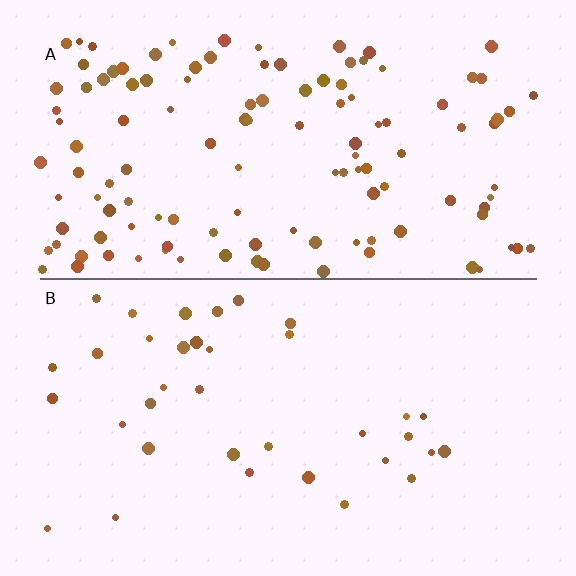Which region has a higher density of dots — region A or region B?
A (the top).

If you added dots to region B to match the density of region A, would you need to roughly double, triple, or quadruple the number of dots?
Approximately triple.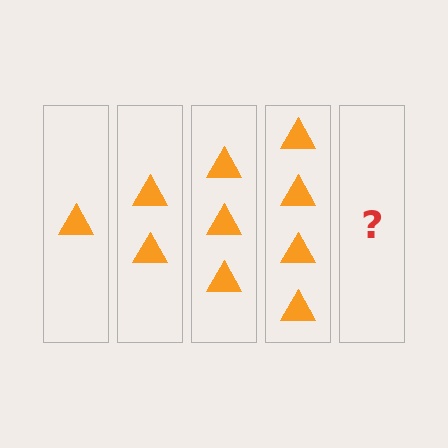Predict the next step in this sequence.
The next step is 5 triangles.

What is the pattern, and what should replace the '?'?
The pattern is that each step adds one more triangle. The '?' should be 5 triangles.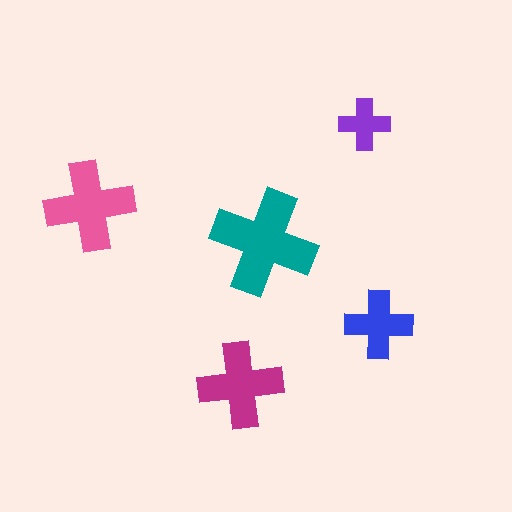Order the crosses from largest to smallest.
the teal one, the pink one, the magenta one, the blue one, the purple one.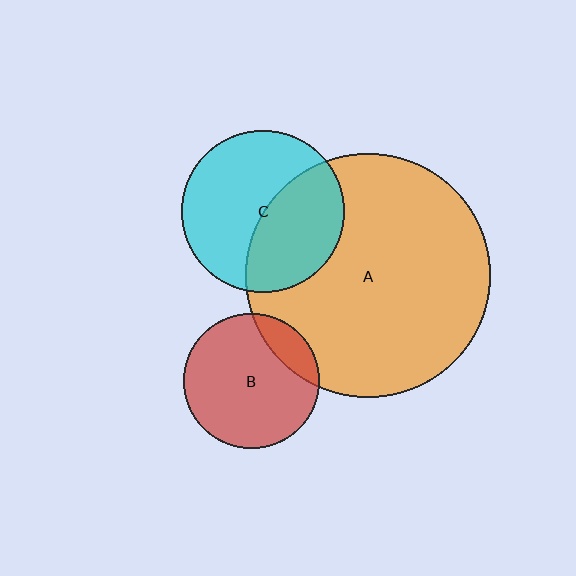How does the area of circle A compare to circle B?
Approximately 3.3 times.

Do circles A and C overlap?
Yes.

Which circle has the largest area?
Circle A (orange).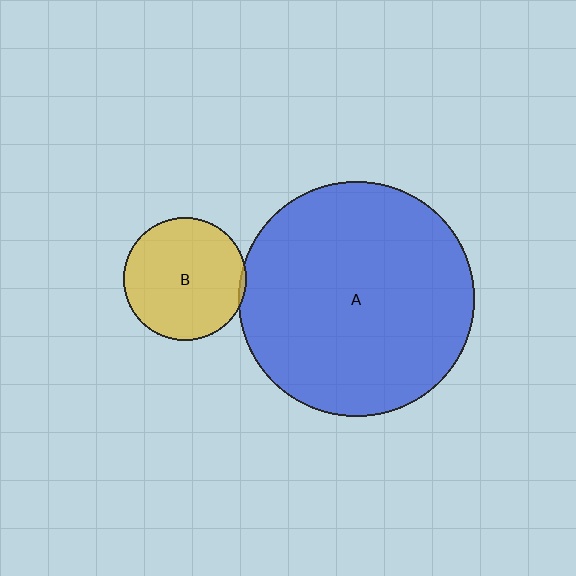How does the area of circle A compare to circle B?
Approximately 3.7 times.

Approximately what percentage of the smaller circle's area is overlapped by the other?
Approximately 5%.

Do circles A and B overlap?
Yes.